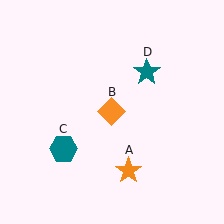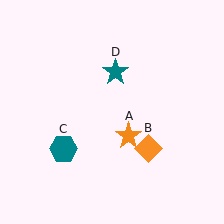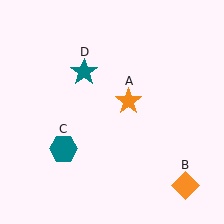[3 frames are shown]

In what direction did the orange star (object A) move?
The orange star (object A) moved up.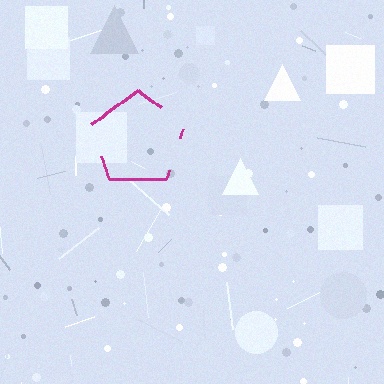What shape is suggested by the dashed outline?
The dashed outline suggests a pentagon.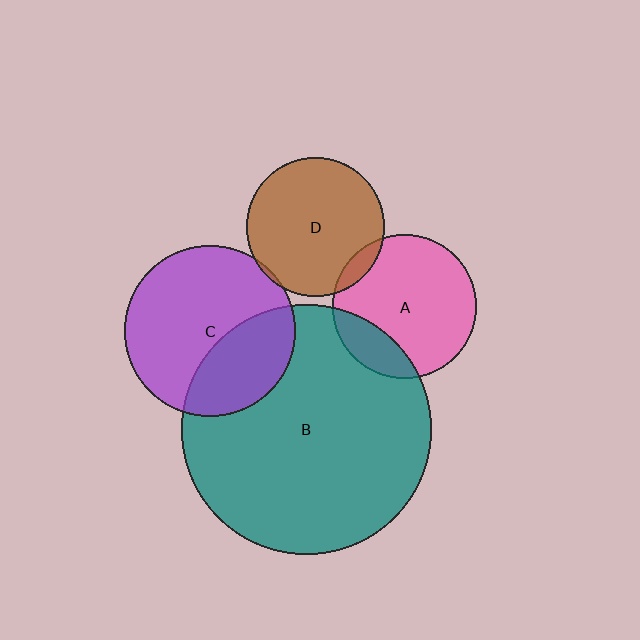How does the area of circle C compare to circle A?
Approximately 1.4 times.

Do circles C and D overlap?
Yes.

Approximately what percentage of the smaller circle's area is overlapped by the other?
Approximately 5%.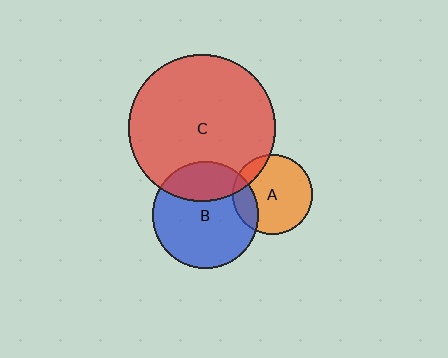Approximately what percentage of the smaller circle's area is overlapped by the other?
Approximately 25%.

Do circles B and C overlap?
Yes.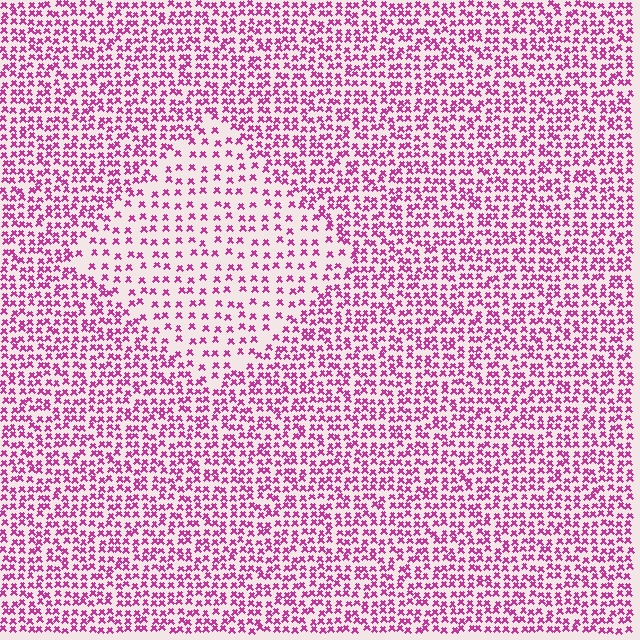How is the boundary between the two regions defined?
The boundary is defined by a change in element density (approximately 2.0x ratio). All elements are the same color, size, and shape.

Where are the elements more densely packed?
The elements are more densely packed outside the diamond boundary.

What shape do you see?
I see a diamond.